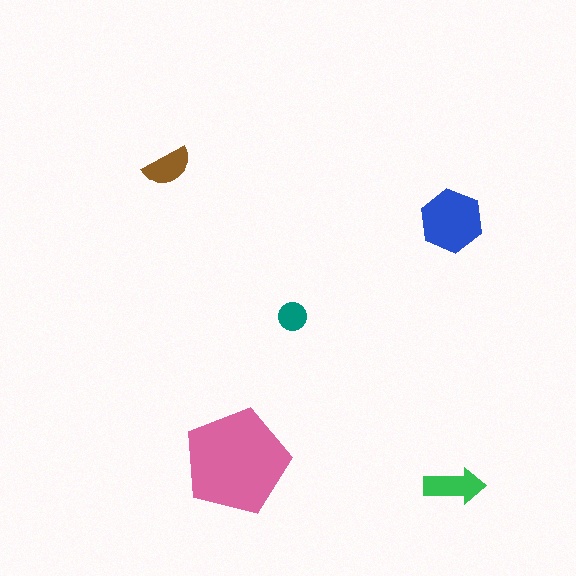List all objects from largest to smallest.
The pink pentagon, the blue hexagon, the green arrow, the brown semicircle, the teal circle.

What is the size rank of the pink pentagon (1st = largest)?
1st.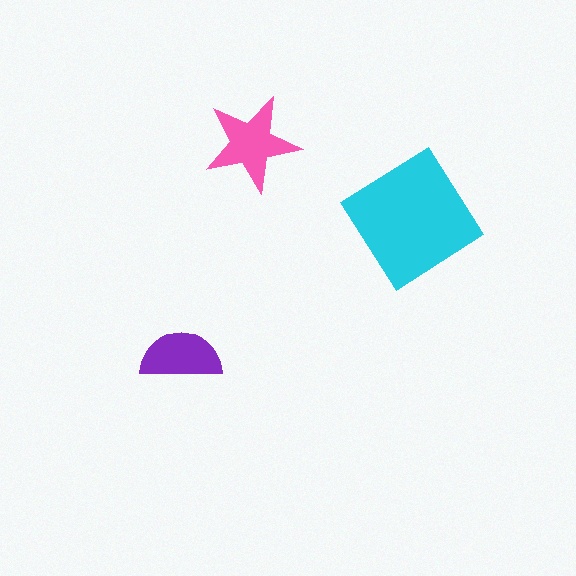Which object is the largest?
The cyan diamond.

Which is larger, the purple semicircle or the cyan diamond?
The cyan diamond.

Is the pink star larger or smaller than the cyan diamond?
Smaller.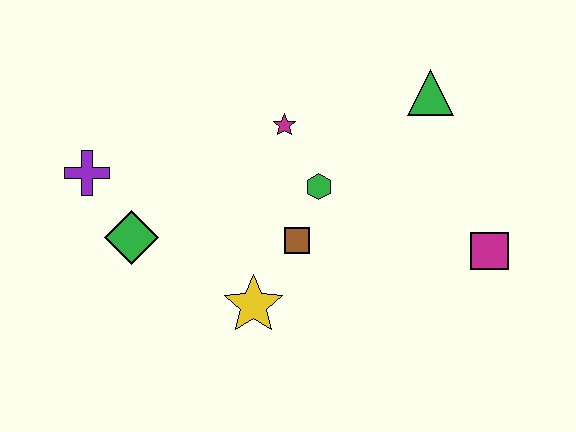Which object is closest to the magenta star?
The green hexagon is closest to the magenta star.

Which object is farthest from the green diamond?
The magenta square is farthest from the green diamond.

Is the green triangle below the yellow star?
No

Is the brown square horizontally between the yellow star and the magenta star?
No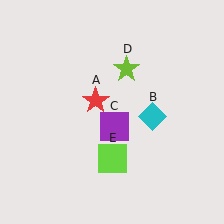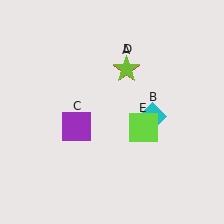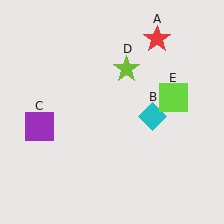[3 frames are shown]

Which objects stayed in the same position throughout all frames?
Cyan diamond (object B) and lime star (object D) remained stationary.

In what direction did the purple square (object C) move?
The purple square (object C) moved left.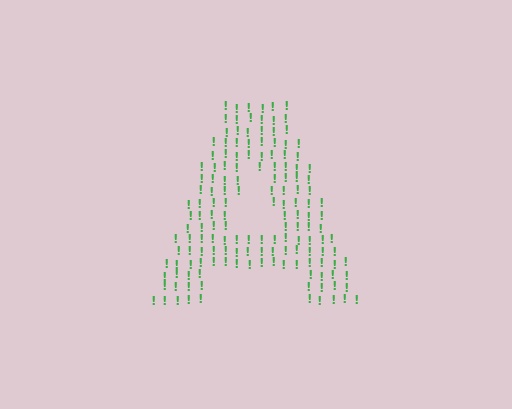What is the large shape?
The large shape is the letter A.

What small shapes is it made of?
It is made of small exclamation marks.